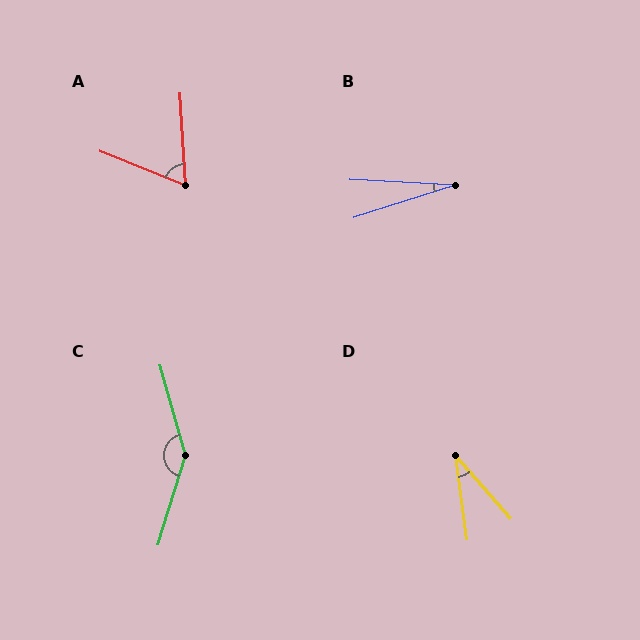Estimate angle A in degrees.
Approximately 65 degrees.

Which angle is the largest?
C, at approximately 147 degrees.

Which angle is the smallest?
B, at approximately 21 degrees.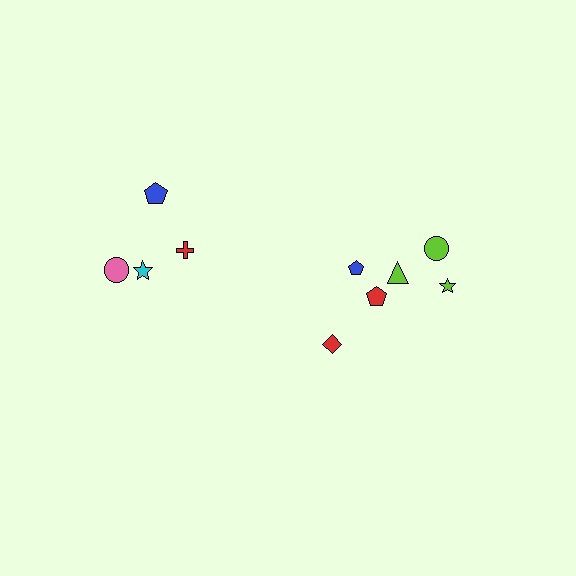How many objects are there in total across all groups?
There are 10 objects.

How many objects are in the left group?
There are 4 objects.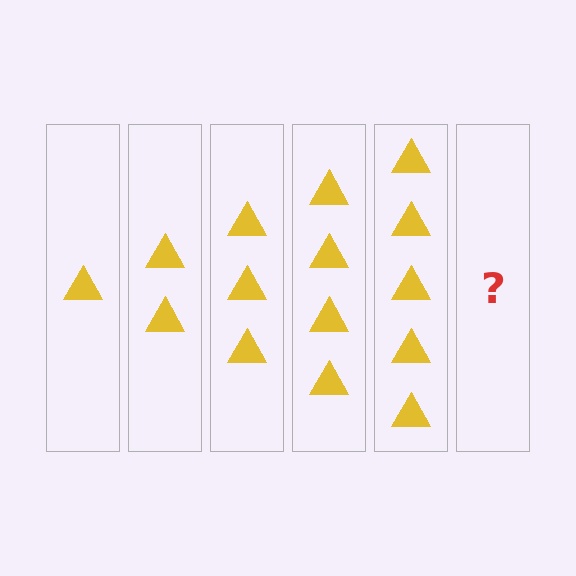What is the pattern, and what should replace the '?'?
The pattern is that each step adds one more triangle. The '?' should be 6 triangles.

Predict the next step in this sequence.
The next step is 6 triangles.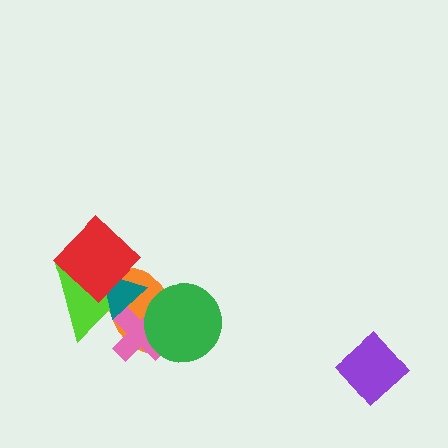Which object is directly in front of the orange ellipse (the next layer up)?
The lime triangle is directly in front of the orange ellipse.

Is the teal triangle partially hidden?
Yes, it is partially covered by another shape.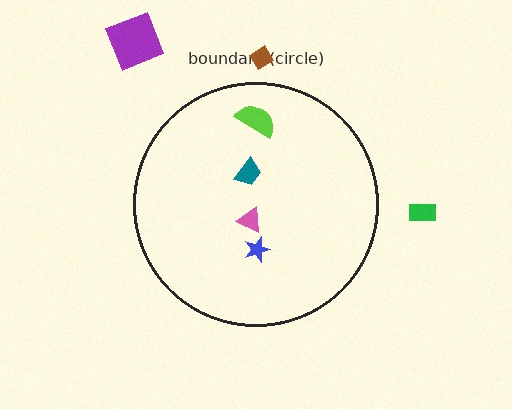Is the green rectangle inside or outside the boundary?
Outside.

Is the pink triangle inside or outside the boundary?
Inside.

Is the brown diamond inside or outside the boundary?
Outside.